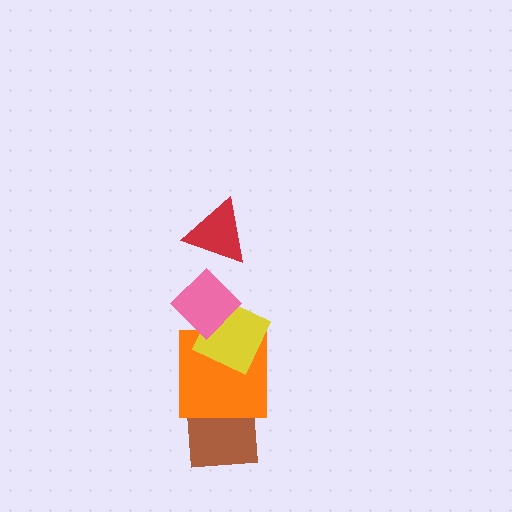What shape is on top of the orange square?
The yellow diamond is on top of the orange square.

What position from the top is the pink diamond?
The pink diamond is 2nd from the top.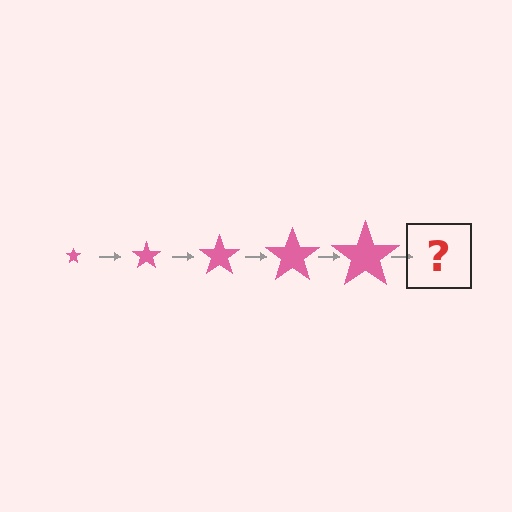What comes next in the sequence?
The next element should be a pink star, larger than the previous one.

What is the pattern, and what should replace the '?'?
The pattern is that the star gets progressively larger each step. The '?' should be a pink star, larger than the previous one.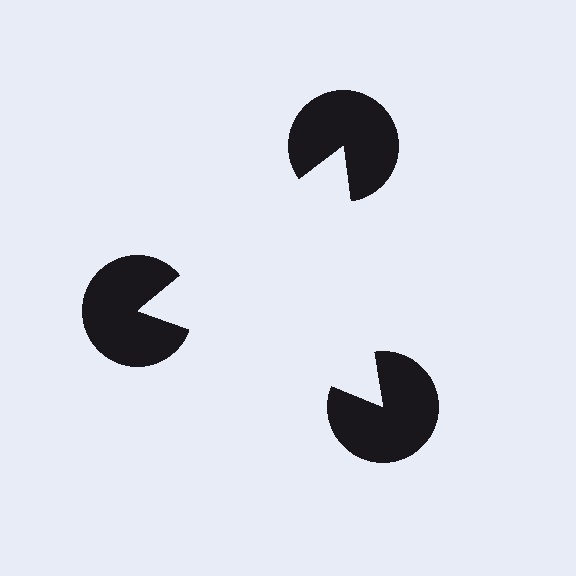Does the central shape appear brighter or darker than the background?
It typically appears slightly brighter than the background, even though no actual brightness change is drawn.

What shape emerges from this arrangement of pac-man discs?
An illusory triangle — its edges are inferred from the aligned wedge cuts in the pac-man discs, not physically drawn.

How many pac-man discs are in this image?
There are 3 — one at each vertex of the illusory triangle.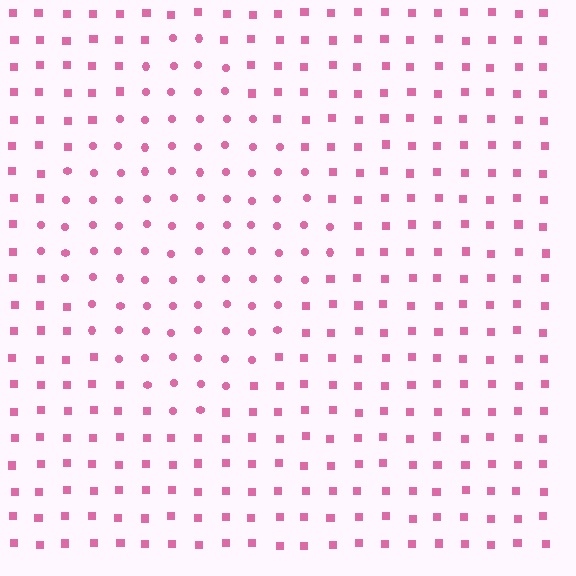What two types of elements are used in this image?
The image uses circles inside the diamond region and squares outside it.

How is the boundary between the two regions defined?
The boundary is defined by a change in element shape: circles inside vs. squares outside. All elements share the same color and spacing.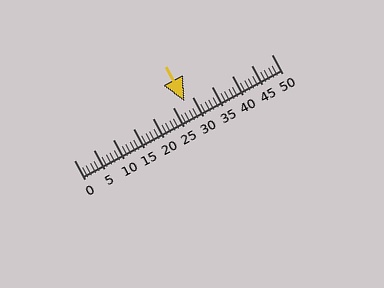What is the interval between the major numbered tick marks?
The major tick marks are spaced 5 units apart.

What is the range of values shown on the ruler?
The ruler shows values from 0 to 50.